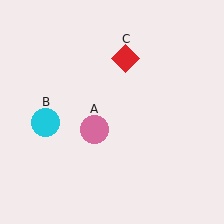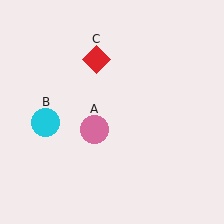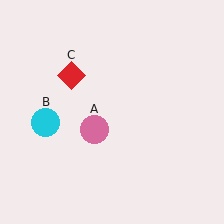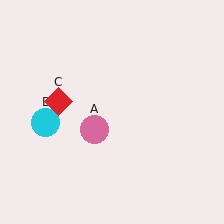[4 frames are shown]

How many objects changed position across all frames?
1 object changed position: red diamond (object C).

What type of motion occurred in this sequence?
The red diamond (object C) rotated counterclockwise around the center of the scene.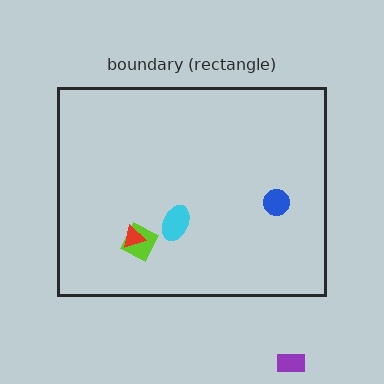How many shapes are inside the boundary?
4 inside, 1 outside.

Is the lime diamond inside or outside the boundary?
Inside.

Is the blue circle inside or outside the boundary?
Inside.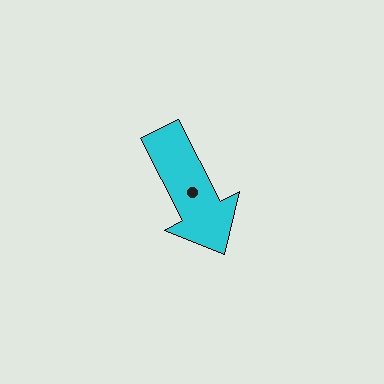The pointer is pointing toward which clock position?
Roughly 5 o'clock.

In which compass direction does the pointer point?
Southeast.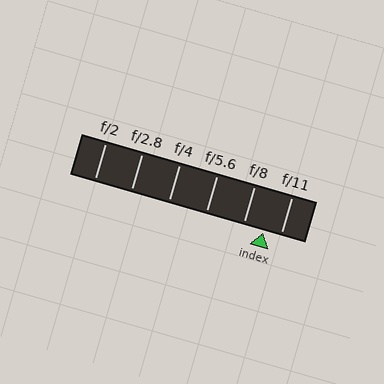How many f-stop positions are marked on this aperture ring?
There are 6 f-stop positions marked.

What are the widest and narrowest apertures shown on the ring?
The widest aperture shown is f/2 and the narrowest is f/11.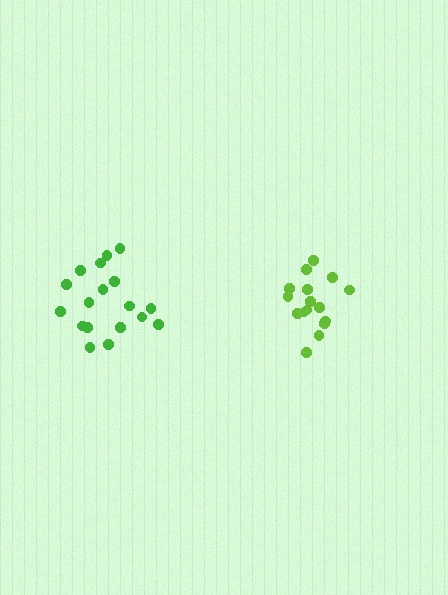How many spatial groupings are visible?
There are 2 spatial groupings.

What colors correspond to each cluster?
The clusters are colored: green, lime.